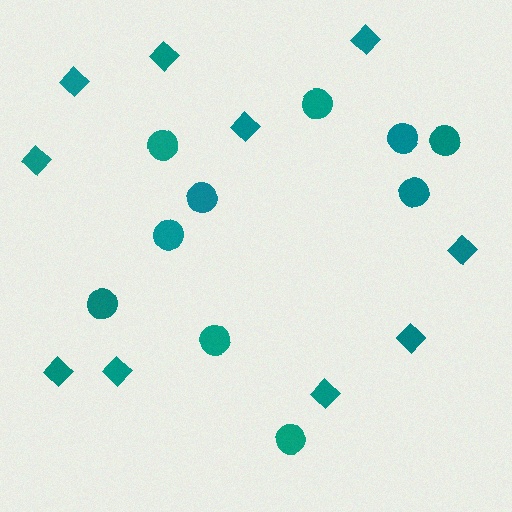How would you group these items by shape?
There are 2 groups: one group of circles (10) and one group of diamonds (10).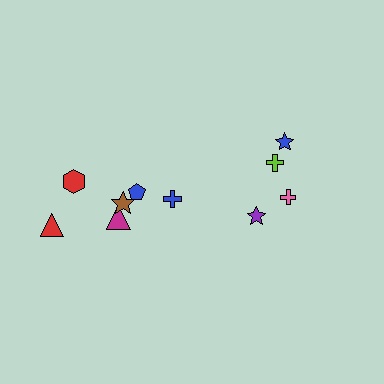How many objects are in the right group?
There are 4 objects.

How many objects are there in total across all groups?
There are 10 objects.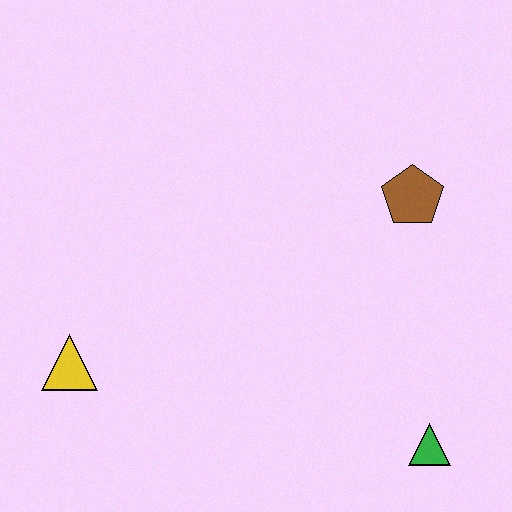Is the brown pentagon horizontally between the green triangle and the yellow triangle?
Yes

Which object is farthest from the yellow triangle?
The brown pentagon is farthest from the yellow triangle.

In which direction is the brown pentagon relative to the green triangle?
The brown pentagon is above the green triangle.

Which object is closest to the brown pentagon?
The green triangle is closest to the brown pentagon.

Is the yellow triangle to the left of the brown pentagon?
Yes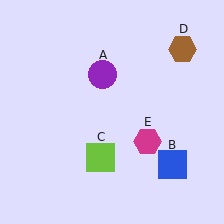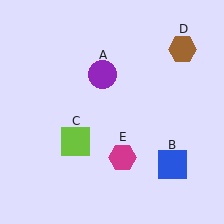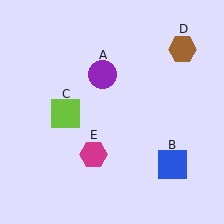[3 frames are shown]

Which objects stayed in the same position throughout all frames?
Purple circle (object A) and blue square (object B) and brown hexagon (object D) remained stationary.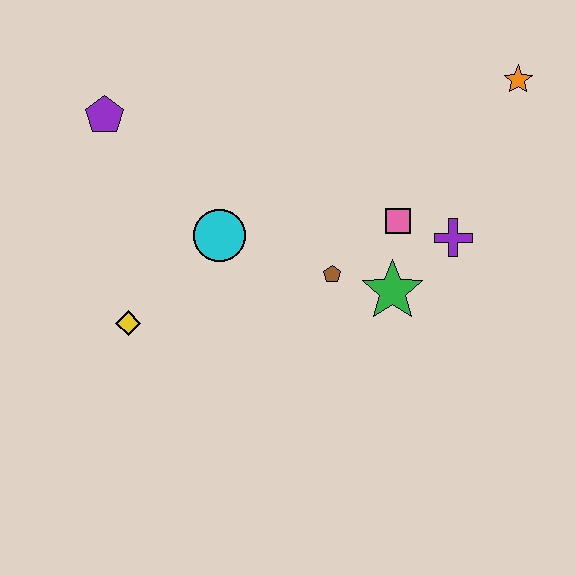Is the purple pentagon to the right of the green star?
No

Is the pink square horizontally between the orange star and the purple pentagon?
Yes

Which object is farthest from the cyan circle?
The orange star is farthest from the cyan circle.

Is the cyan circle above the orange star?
No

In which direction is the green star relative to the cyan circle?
The green star is to the right of the cyan circle.